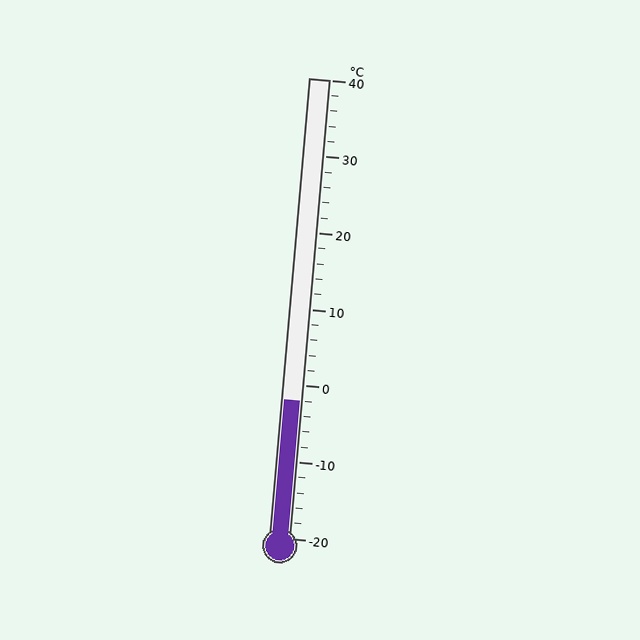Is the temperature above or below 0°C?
The temperature is below 0°C.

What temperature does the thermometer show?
The thermometer shows approximately -2°C.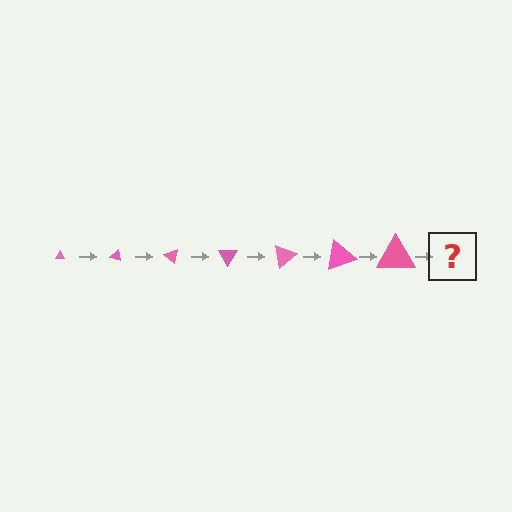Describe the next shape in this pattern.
It should be a triangle, larger than the previous one and rotated 140 degrees from the start.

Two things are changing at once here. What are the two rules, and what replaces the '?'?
The two rules are that the triangle grows larger each step and it rotates 20 degrees each step. The '?' should be a triangle, larger than the previous one and rotated 140 degrees from the start.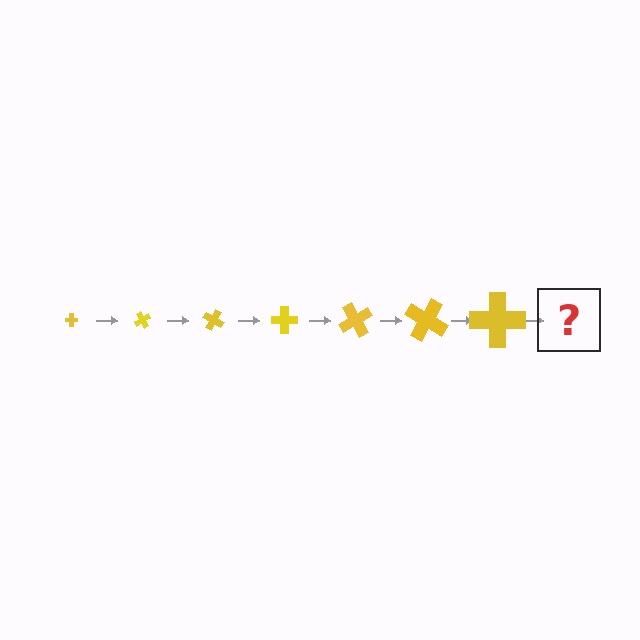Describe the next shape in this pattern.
It should be a cross, larger than the previous one and rotated 420 degrees from the start.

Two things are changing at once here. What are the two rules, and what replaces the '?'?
The two rules are that the cross grows larger each step and it rotates 60 degrees each step. The '?' should be a cross, larger than the previous one and rotated 420 degrees from the start.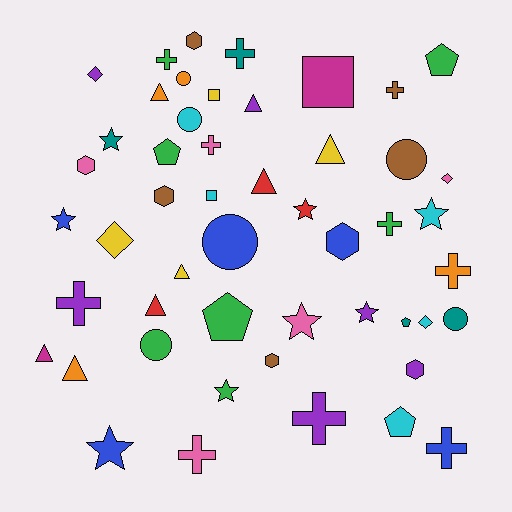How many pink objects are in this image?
There are 5 pink objects.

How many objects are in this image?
There are 50 objects.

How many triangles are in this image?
There are 8 triangles.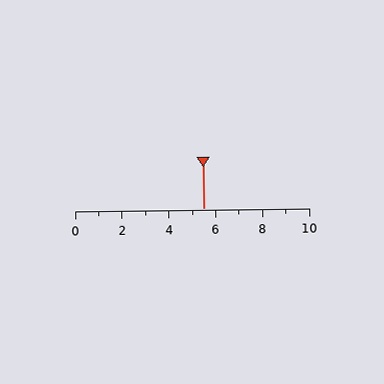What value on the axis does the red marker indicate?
The marker indicates approximately 5.5.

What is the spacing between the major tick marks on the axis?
The major ticks are spaced 2 apart.